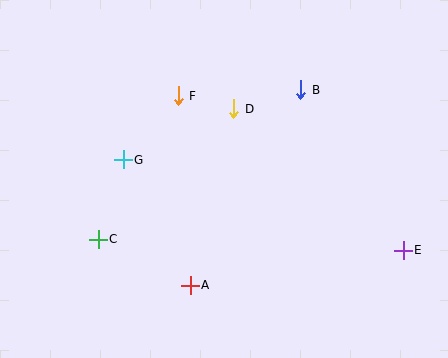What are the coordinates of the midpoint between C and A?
The midpoint between C and A is at (144, 262).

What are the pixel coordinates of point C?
Point C is at (98, 239).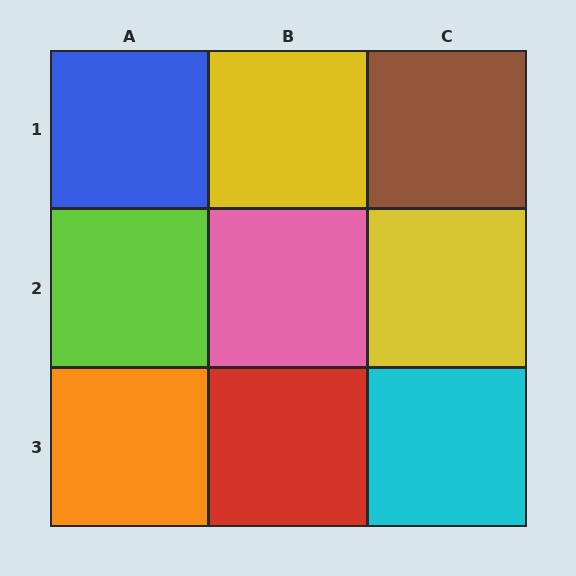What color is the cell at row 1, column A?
Blue.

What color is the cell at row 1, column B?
Yellow.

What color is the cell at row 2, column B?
Pink.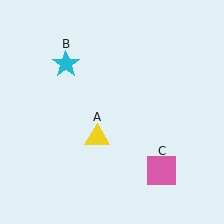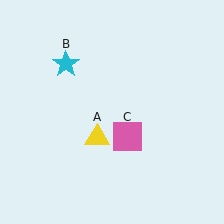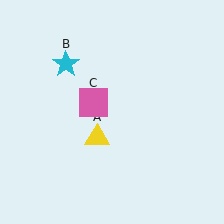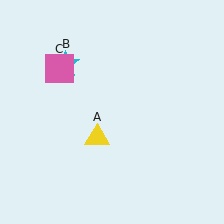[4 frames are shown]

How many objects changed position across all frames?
1 object changed position: pink square (object C).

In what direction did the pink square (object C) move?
The pink square (object C) moved up and to the left.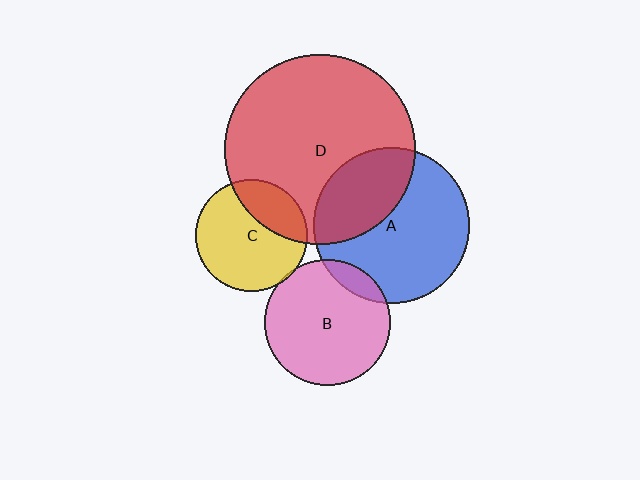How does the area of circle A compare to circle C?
Approximately 1.9 times.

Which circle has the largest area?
Circle D (red).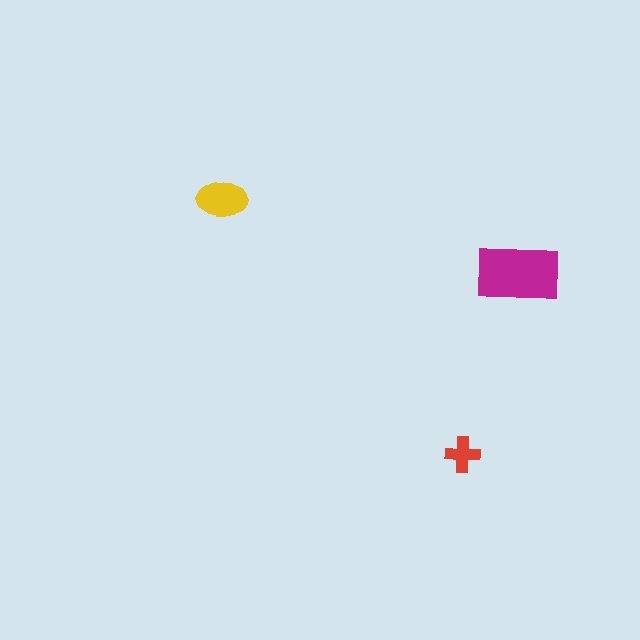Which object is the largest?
The magenta rectangle.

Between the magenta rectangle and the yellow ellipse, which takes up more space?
The magenta rectangle.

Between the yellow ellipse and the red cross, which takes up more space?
The yellow ellipse.